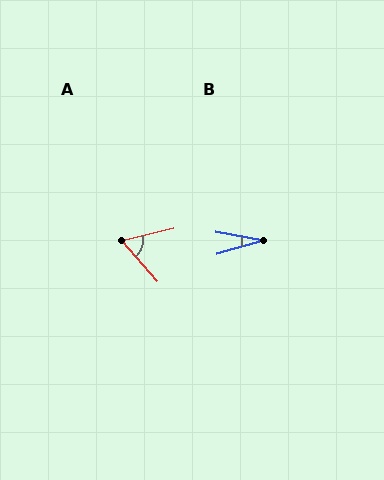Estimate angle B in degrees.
Approximately 26 degrees.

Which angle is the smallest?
B, at approximately 26 degrees.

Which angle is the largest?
A, at approximately 63 degrees.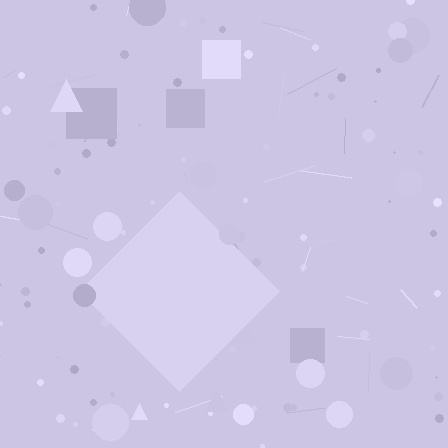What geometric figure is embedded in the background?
A diamond is embedded in the background.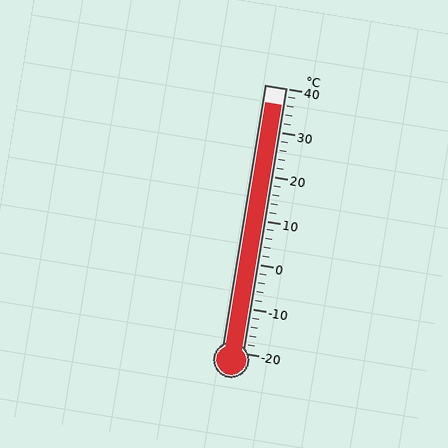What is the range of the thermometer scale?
The thermometer scale ranges from -20°C to 40°C.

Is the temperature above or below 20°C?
The temperature is above 20°C.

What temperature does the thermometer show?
The thermometer shows approximately 36°C.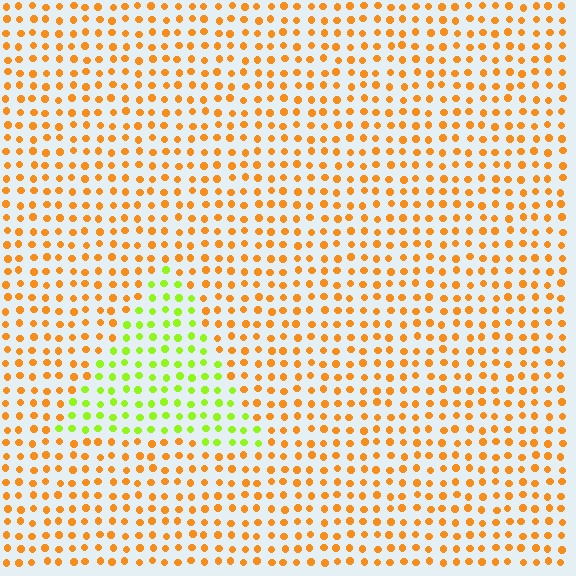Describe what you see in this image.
The image is filled with small orange elements in a uniform arrangement. A triangle-shaped region is visible where the elements are tinted to a slightly different hue, forming a subtle color boundary.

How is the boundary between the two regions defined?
The boundary is defined purely by a slight shift in hue (about 57 degrees). Spacing, size, and orientation are identical on both sides.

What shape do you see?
I see a triangle.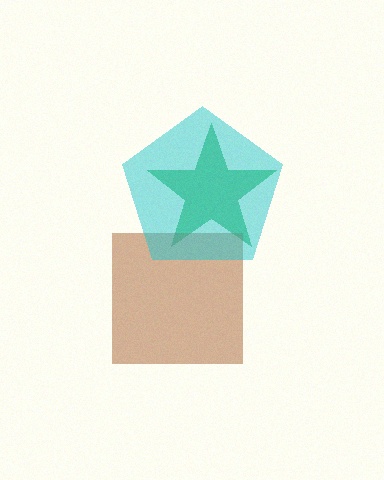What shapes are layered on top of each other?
The layered shapes are: a green star, a brown square, a cyan pentagon.